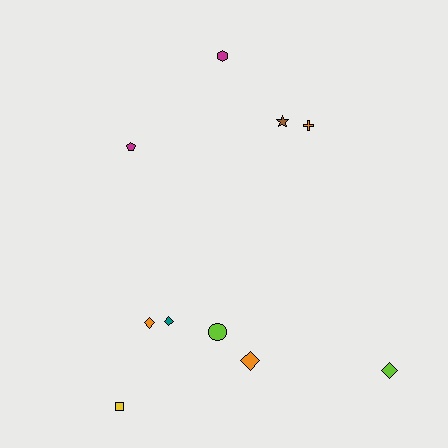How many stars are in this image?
There is 1 star.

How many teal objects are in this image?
There is 1 teal object.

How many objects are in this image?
There are 10 objects.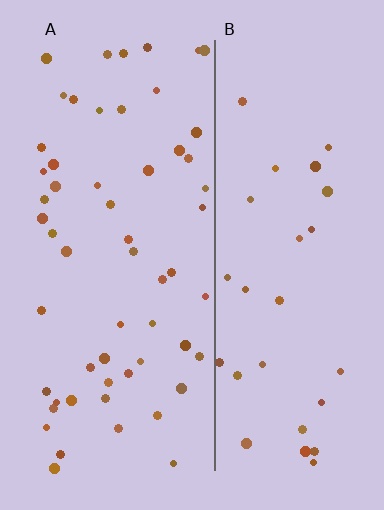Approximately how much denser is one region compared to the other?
Approximately 1.9× — region A over region B.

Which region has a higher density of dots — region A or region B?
A (the left).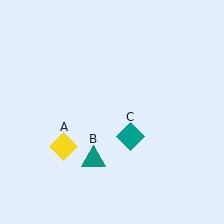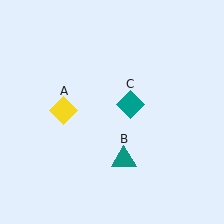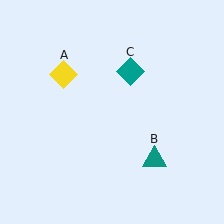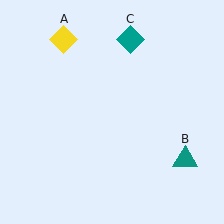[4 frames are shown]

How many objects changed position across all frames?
3 objects changed position: yellow diamond (object A), teal triangle (object B), teal diamond (object C).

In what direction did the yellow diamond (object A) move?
The yellow diamond (object A) moved up.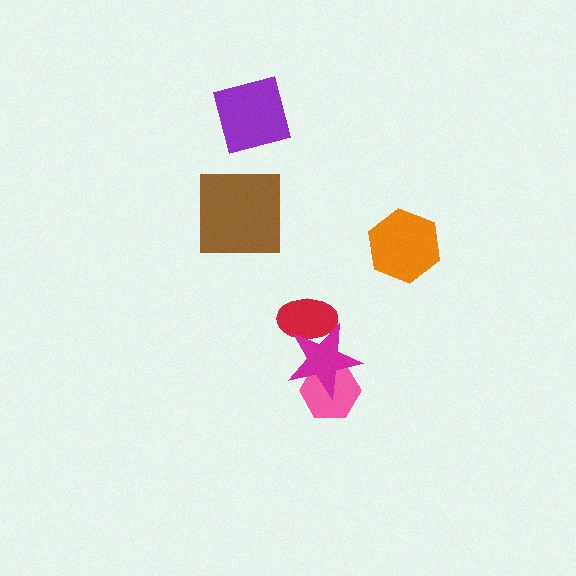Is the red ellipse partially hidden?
Yes, it is partially covered by another shape.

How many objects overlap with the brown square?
0 objects overlap with the brown square.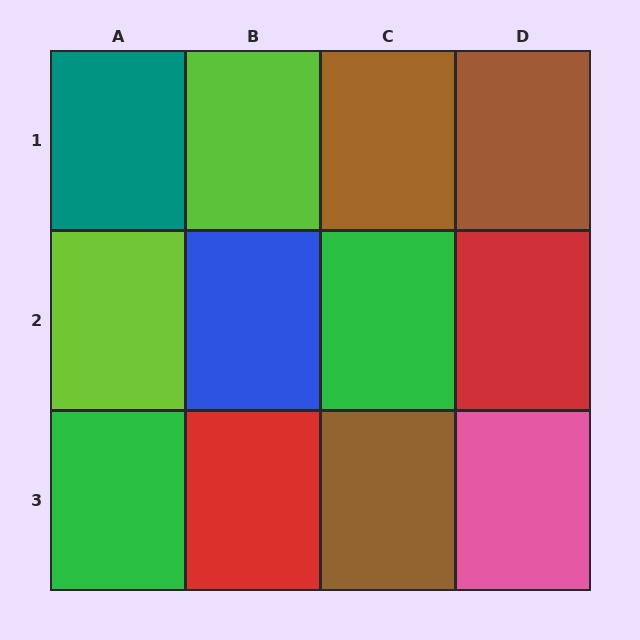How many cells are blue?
1 cell is blue.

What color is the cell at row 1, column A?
Teal.